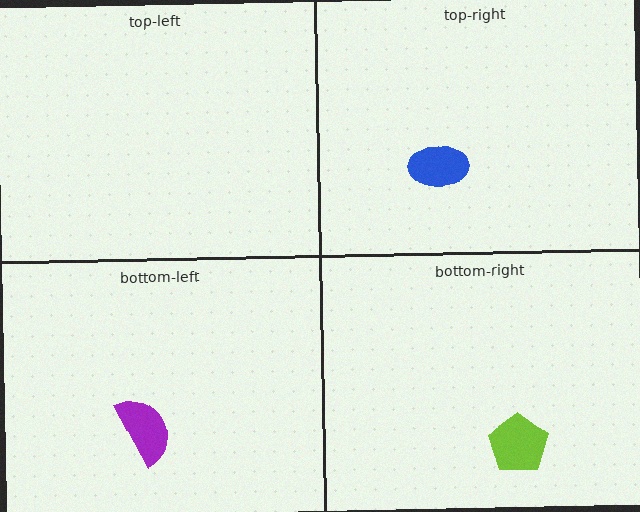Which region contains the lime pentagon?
The bottom-right region.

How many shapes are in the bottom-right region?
1.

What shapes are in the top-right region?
The blue ellipse.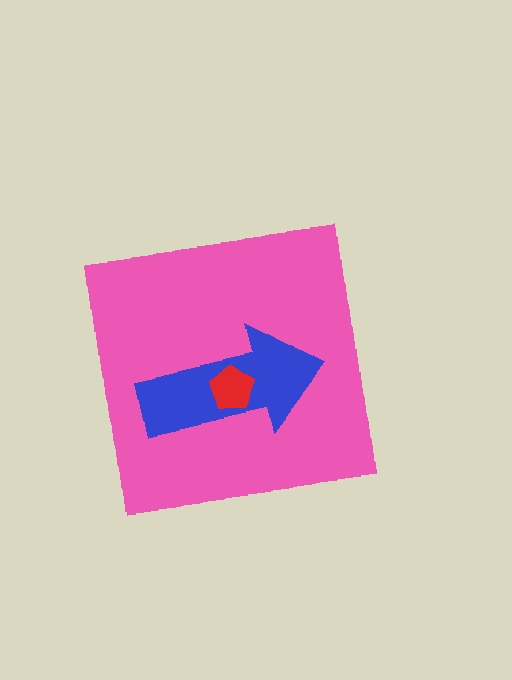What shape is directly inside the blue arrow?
The red pentagon.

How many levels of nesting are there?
3.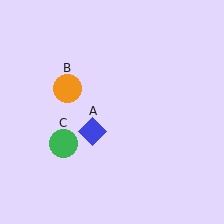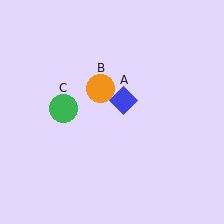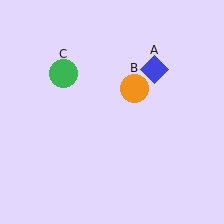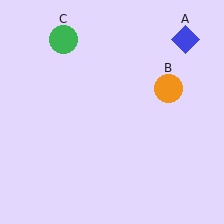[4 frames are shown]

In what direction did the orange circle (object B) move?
The orange circle (object B) moved right.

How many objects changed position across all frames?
3 objects changed position: blue diamond (object A), orange circle (object B), green circle (object C).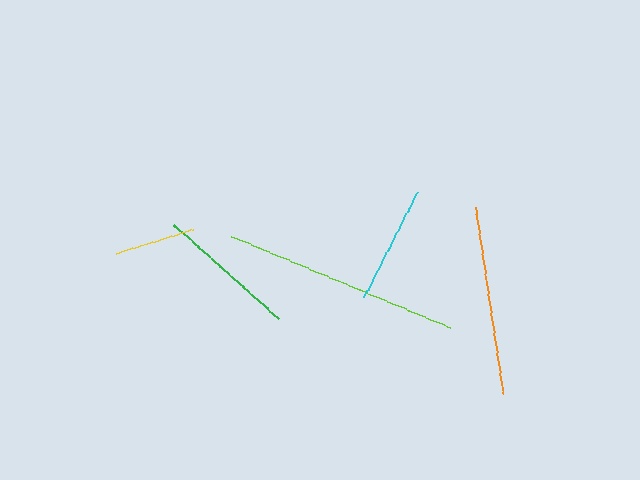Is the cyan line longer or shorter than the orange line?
The orange line is longer than the cyan line.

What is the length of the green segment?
The green segment is approximately 141 pixels long.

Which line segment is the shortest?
The yellow line is the shortest at approximately 81 pixels.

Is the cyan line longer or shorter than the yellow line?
The cyan line is longer than the yellow line.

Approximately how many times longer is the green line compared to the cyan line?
The green line is approximately 1.2 times the length of the cyan line.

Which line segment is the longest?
The lime line is the longest at approximately 237 pixels.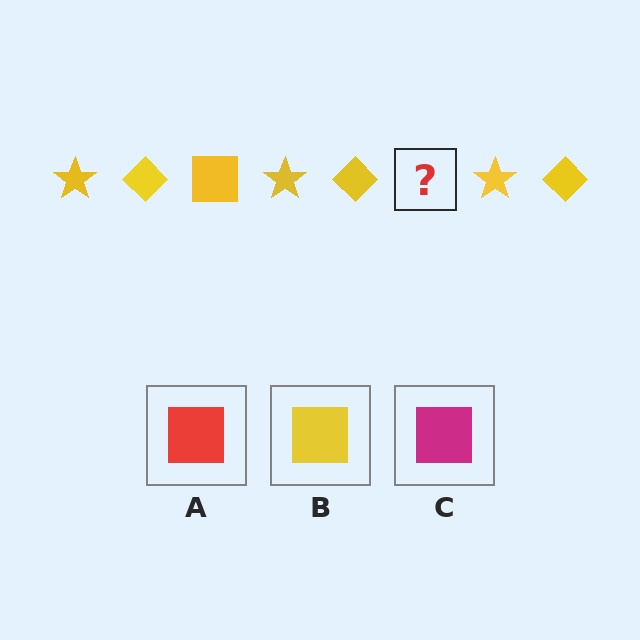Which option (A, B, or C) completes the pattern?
B.